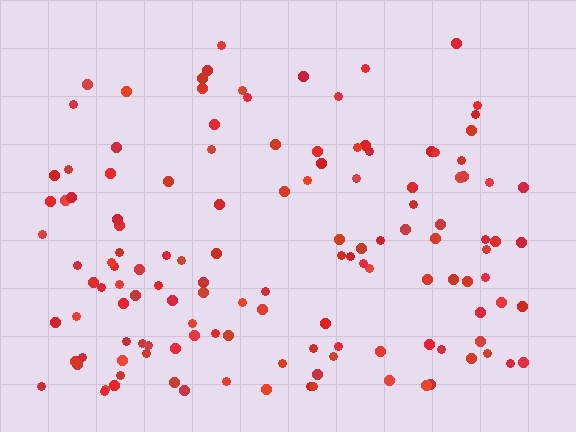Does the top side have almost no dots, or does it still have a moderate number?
Still a moderate number, just noticeably fewer than the bottom.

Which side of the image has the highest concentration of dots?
The bottom.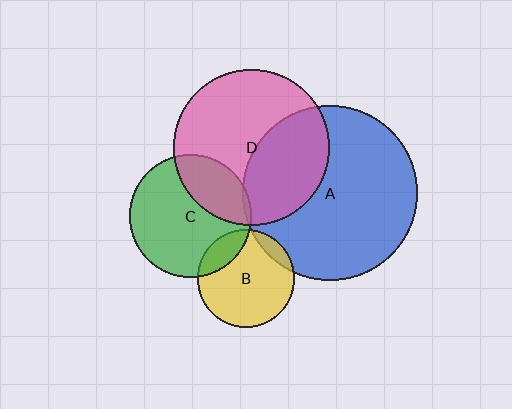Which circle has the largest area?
Circle A (blue).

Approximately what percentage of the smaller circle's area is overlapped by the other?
Approximately 5%.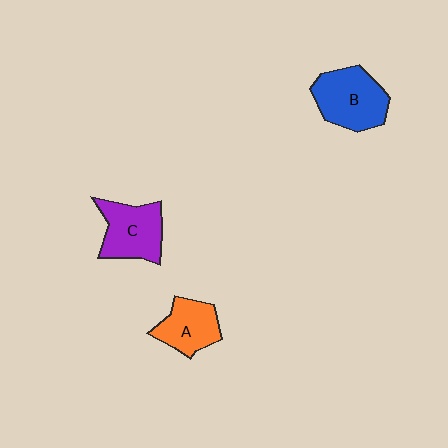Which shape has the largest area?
Shape B (blue).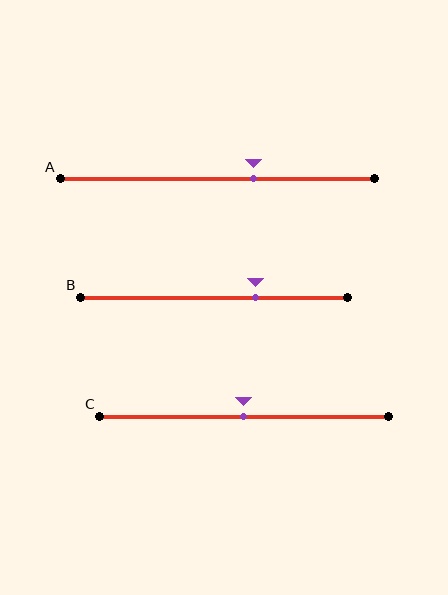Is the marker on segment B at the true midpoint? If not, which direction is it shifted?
No, the marker on segment B is shifted to the right by about 16% of the segment length.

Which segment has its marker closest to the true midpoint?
Segment C has its marker closest to the true midpoint.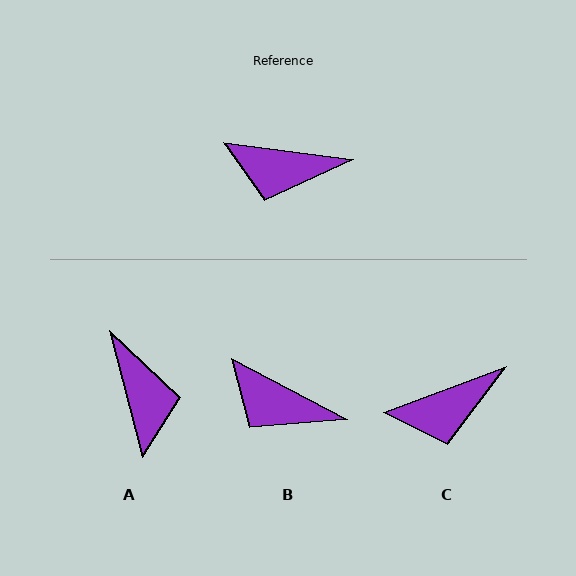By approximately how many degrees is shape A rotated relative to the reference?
Approximately 112 degrees counter-clockwise.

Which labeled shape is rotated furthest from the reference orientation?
A, about 112 degrees away.